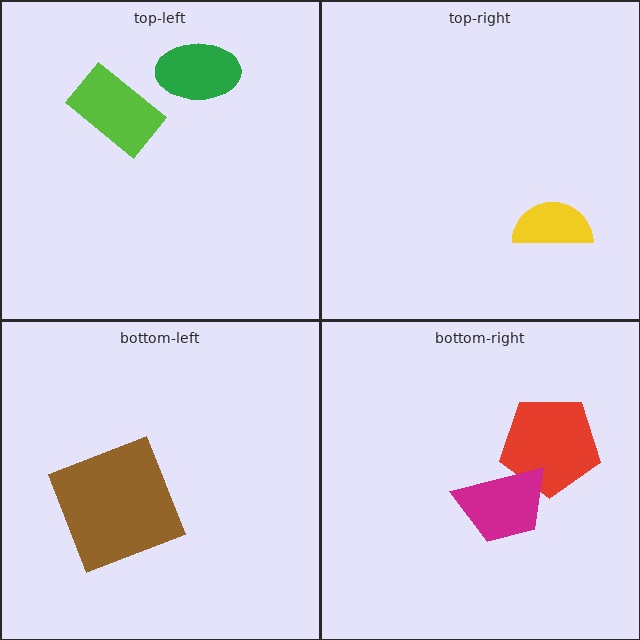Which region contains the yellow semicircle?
The top-right region.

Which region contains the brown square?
The bottom-left region.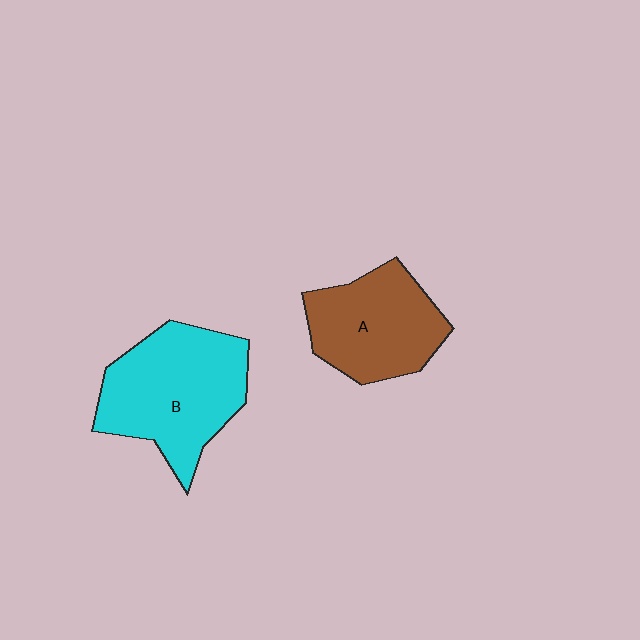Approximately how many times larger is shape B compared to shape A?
Approximately 1.3 times.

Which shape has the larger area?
Shape B (cyan).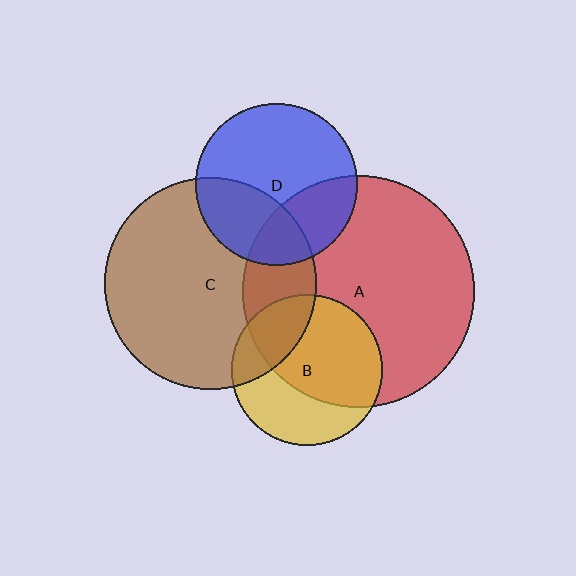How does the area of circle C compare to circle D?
Approximately 1.7 times.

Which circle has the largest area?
Circle A (red).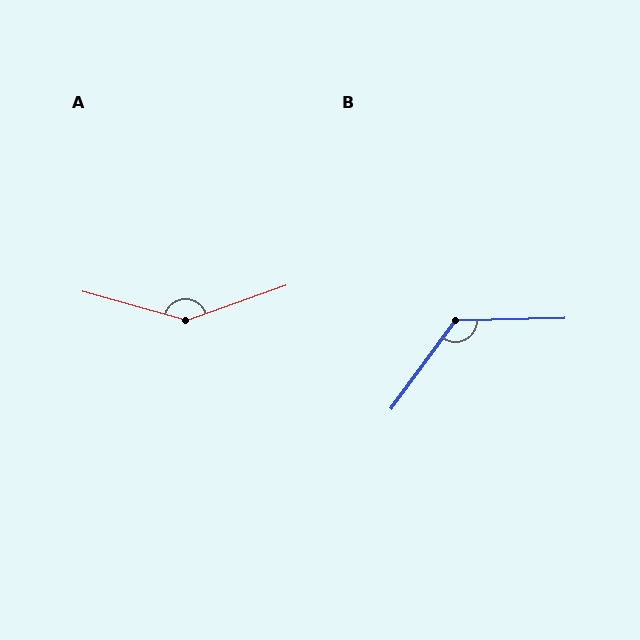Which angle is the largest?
A, at approximately 145 degrees.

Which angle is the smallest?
B, at approximately 128 degrees.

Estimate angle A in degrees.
Approximately 145 degrees.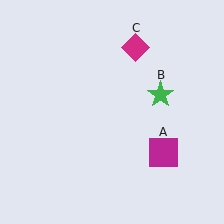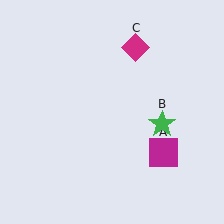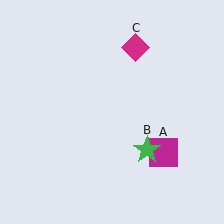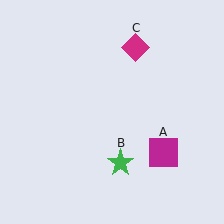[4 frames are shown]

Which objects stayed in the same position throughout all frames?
Magenta square (object A) and magenta diamond (object C) remained stationary.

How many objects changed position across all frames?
1 object changed position: green star (object B).